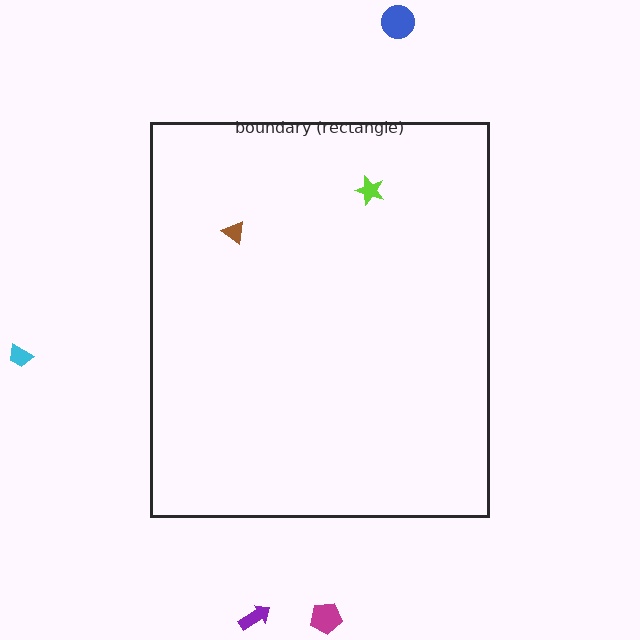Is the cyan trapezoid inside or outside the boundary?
Outside.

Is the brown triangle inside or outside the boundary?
Inside.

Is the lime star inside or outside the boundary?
Inside.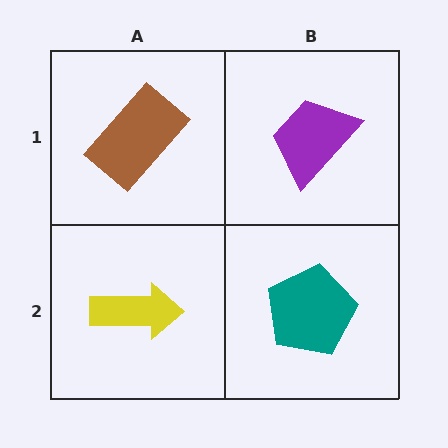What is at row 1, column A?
A brown rectangle.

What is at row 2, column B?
A teal pentagon.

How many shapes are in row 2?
2 shapes.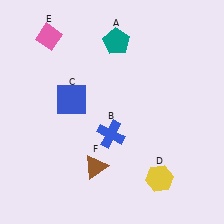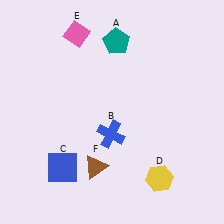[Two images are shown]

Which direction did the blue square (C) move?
The blue square (C) moved down.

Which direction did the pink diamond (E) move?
The pink diamond (E) moved right.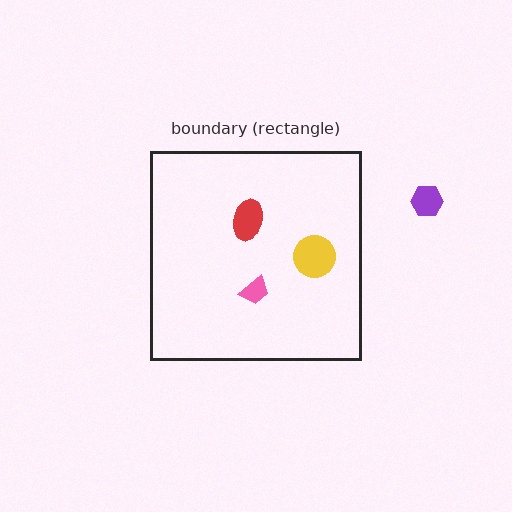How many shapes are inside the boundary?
3 inside, 1 outside.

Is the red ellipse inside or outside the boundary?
Inside.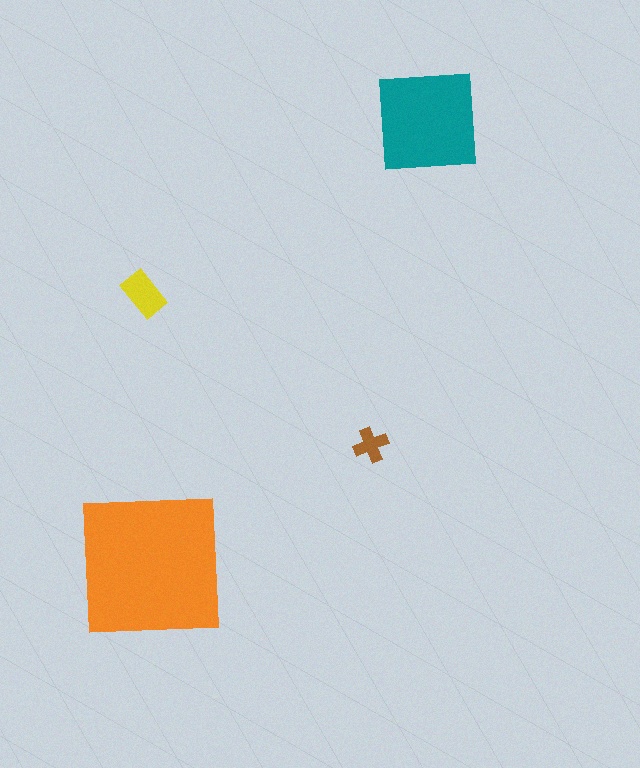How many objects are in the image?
There are 4 objects in the image.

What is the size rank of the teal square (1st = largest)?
2nd.